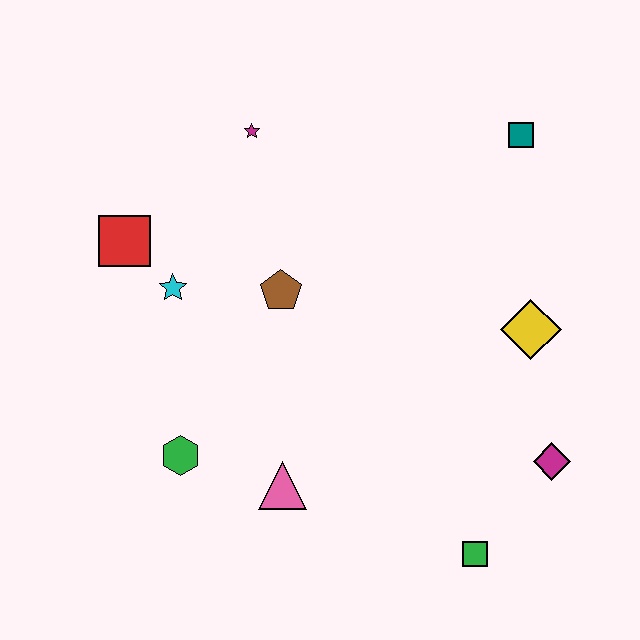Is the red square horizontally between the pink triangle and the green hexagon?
No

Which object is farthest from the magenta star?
The green square is farthest from the magenta star.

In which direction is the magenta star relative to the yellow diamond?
The magenta star is to the left of the yellow diamond.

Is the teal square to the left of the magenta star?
No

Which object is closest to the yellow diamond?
The magenta diamond is closest to the yellow diamond.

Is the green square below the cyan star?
Yes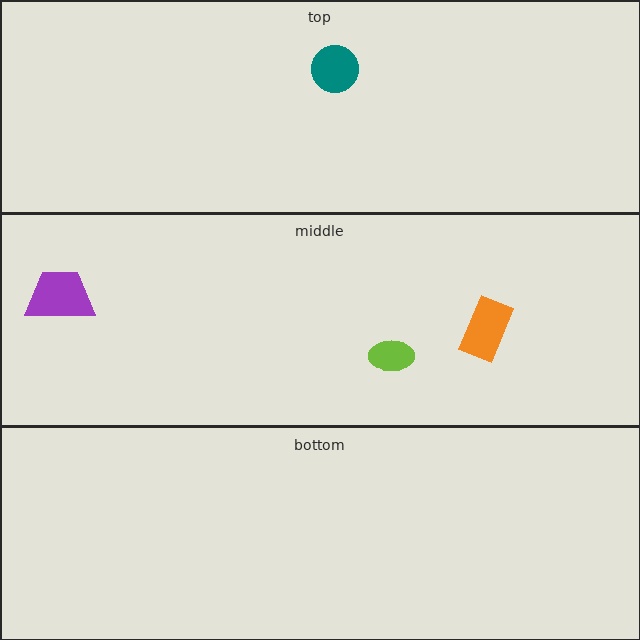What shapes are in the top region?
The teal circle.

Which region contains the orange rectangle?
The middle region.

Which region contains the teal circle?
The top region.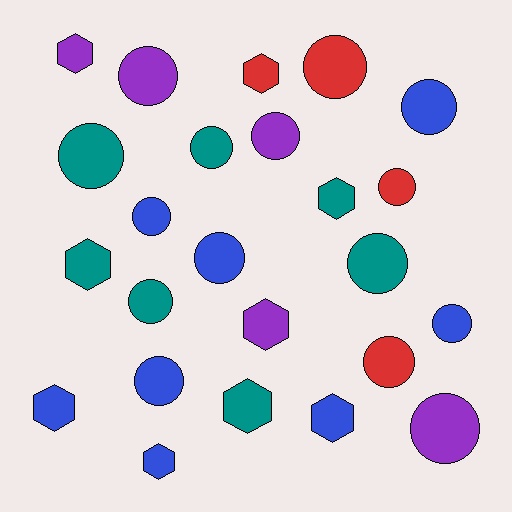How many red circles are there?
There are 3 red circles.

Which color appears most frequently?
Blue, with 8 objects.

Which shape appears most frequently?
Circle, with 15 objects.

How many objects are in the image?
There are 24 objects.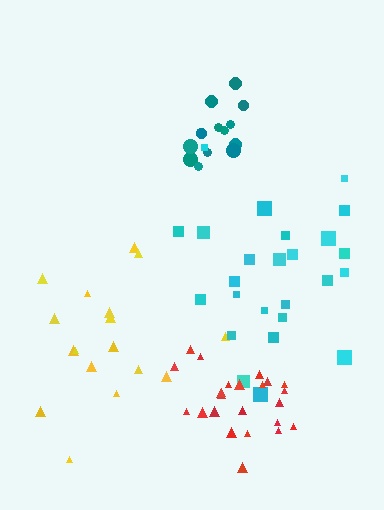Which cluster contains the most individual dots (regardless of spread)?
Cyan (25).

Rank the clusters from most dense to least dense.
red, teal, cyan, yellow.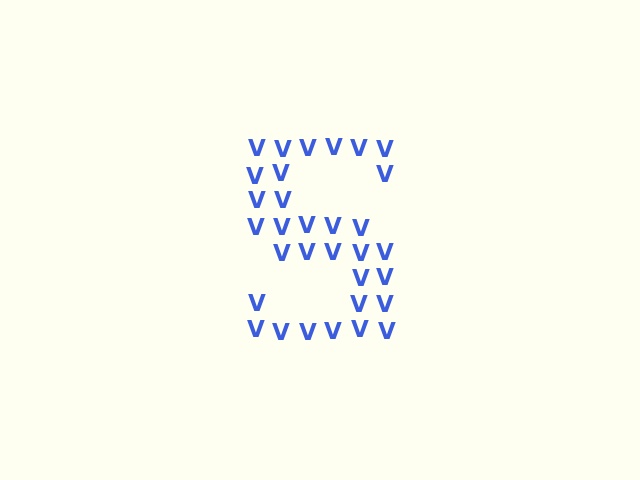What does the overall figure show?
The overall figure shows the letter S.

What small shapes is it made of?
It is made of small letter V's.